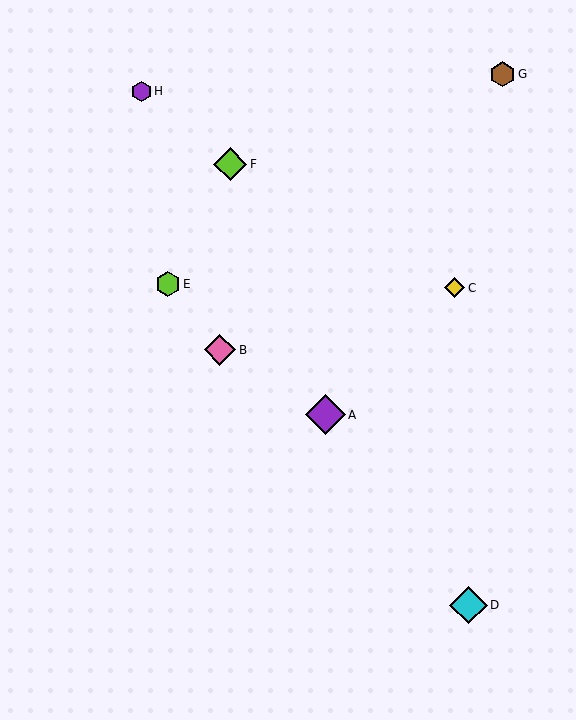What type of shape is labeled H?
Shape H is a purple hexagon.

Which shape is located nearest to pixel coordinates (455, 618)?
The cyan diamond (labeled D) at (468, 605) is nearest to that location.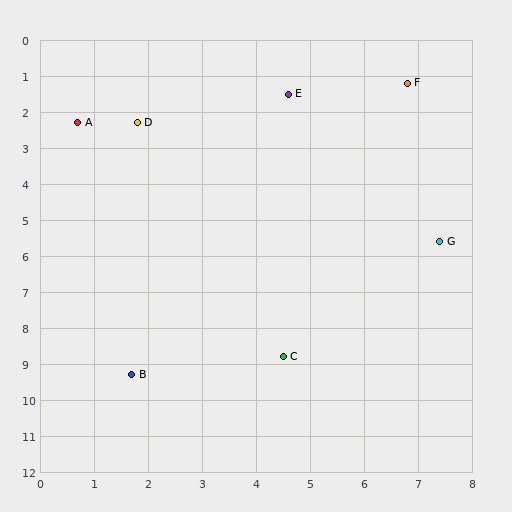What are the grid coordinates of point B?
Point B is at approximately (1.7, 9.3).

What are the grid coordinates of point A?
Point A is at approximately (0.7, 2.3).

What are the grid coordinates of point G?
Point G is at approximately (7.4, 5.6).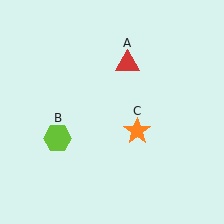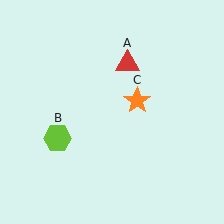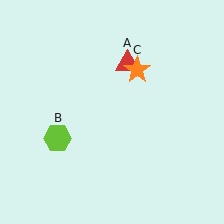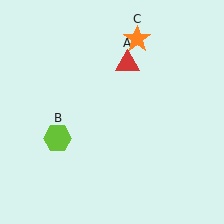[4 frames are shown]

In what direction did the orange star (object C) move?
The orange star (object C) moved up.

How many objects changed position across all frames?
1 object changed position: orange star (object C).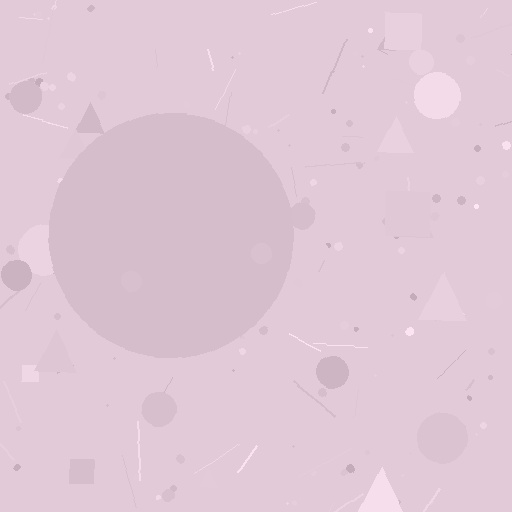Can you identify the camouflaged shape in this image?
The camouflaged shape is a circle.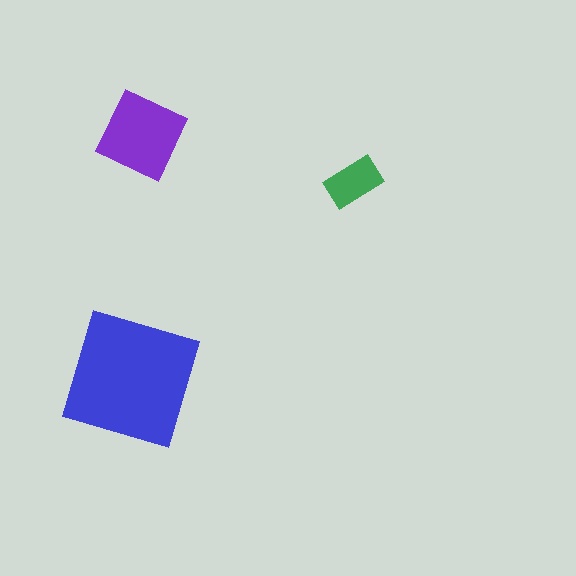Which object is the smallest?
The green rectangle.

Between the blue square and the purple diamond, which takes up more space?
The blue square.